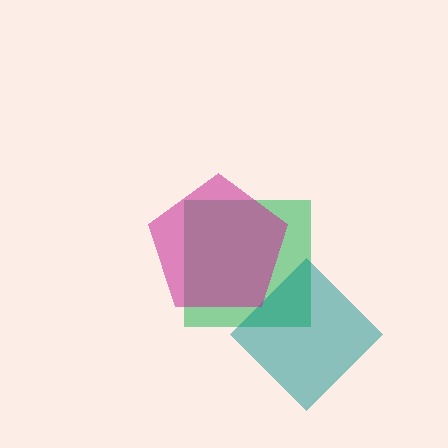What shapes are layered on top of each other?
The layered shapes are: a green square, a teal diamond, a magenta pentagon.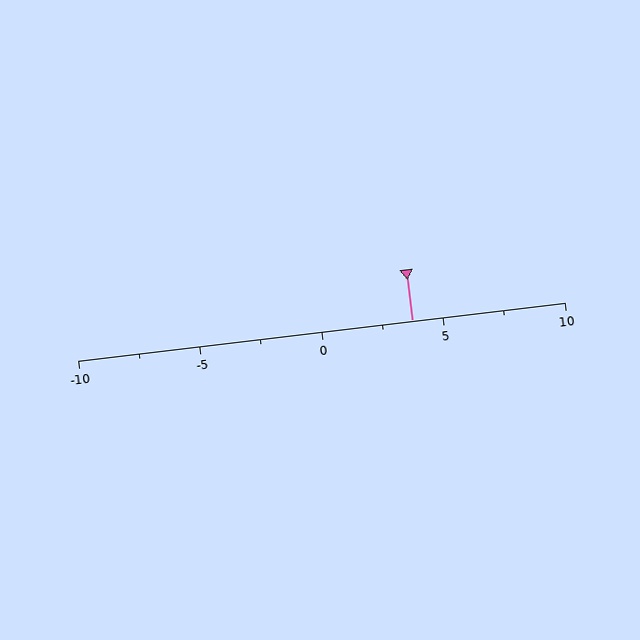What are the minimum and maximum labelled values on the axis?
The axis runs from -10 to 10.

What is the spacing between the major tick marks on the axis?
The major ticks are spaced 5 apart.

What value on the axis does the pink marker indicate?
The marker indicates approximately 3.8.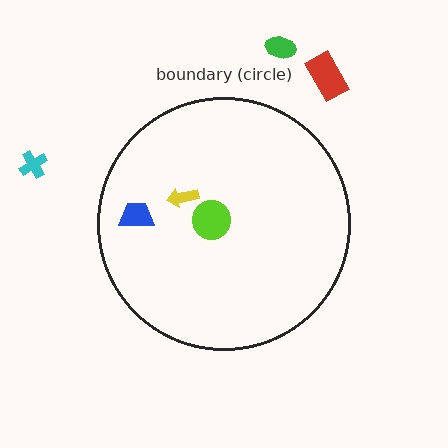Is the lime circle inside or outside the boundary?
Inside.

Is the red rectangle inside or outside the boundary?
Outside.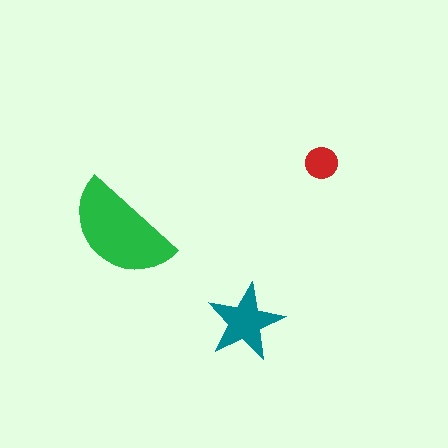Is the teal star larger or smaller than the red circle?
Larger.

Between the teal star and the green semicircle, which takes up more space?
The green semicircle.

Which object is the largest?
The green semicircle.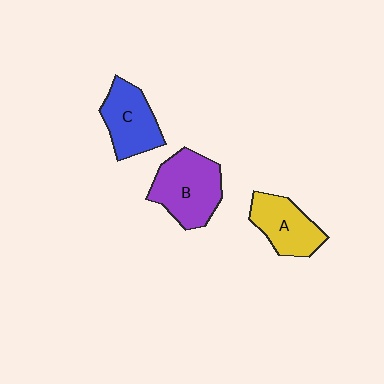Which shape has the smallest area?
Shape A (yellow).